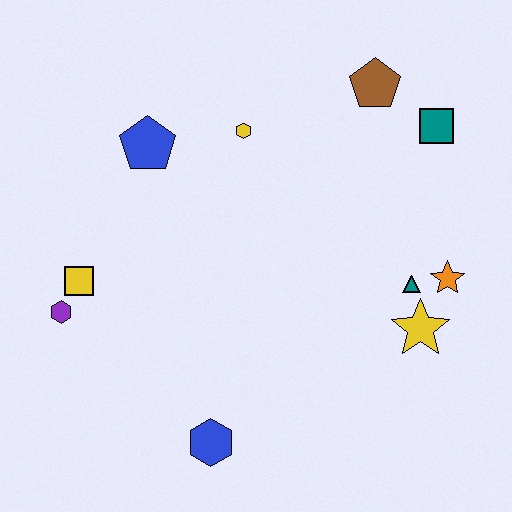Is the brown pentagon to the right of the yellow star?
No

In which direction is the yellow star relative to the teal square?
The yellow star is below the teal square.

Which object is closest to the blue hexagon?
The purple hexagon is closest to the blue hexagon.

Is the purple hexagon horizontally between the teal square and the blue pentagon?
No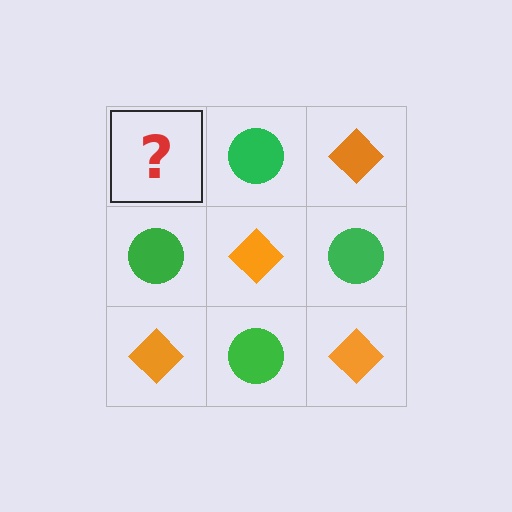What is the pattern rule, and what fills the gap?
The rule is that it alternates orange diamond and green circle in a checkerboard pattern. The gap should be filled with an orange diamond.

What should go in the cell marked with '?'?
The missing cell should contain an orange diamond.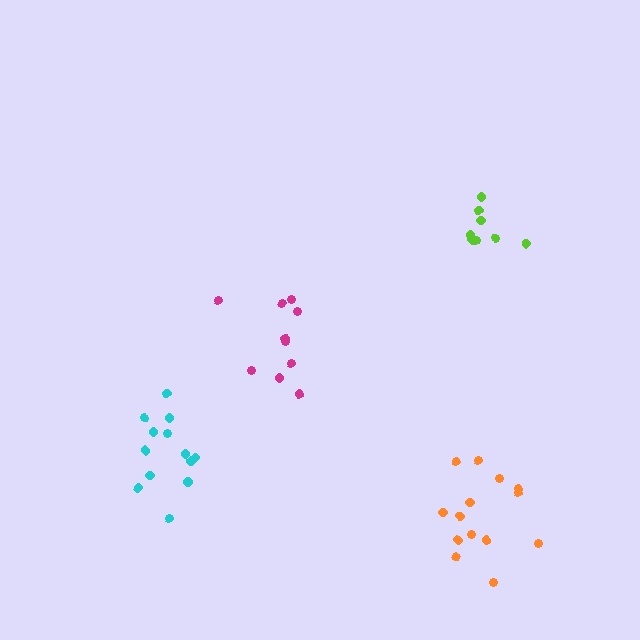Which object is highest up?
The lime cluster is topmost.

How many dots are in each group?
Group 1: 9 dots, Group 2: 10 dots, Group 3: 14 dots, Group 4: 13 dots (46 total).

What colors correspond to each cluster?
The clusters are colored: lime, magenta, orange, cyan.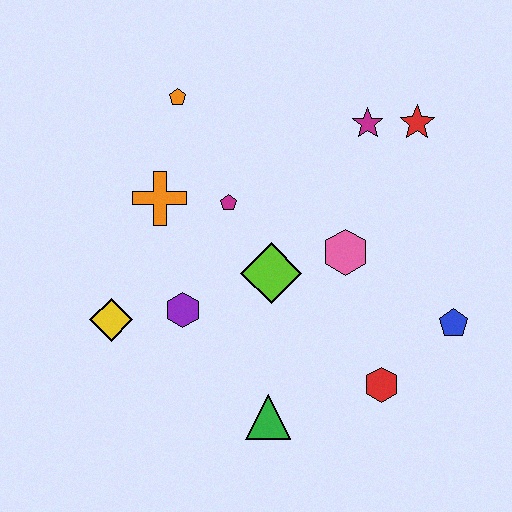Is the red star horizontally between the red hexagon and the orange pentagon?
No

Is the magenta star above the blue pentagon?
Yes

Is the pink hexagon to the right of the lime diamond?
Yes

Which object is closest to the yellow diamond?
The purple hexagon is closest to the yellow diamond.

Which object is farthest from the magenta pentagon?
The blue pentagon is farthest from the magenta pentagon.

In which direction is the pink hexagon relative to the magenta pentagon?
The pink hexagon is to the right of the magenta pentagon.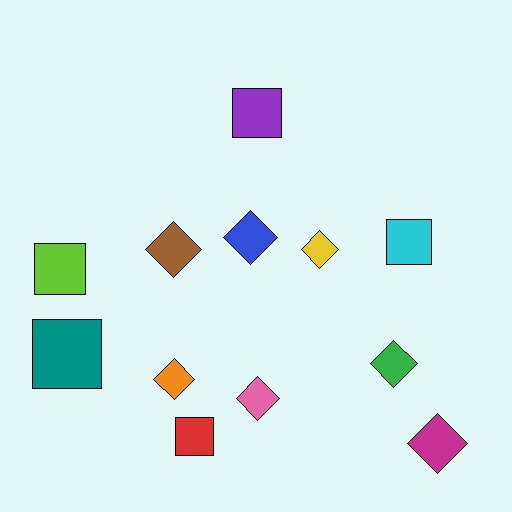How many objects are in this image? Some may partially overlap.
There are 12 objects.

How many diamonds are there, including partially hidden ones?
There are 7 diamonds.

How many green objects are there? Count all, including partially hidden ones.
There is 1 green object.